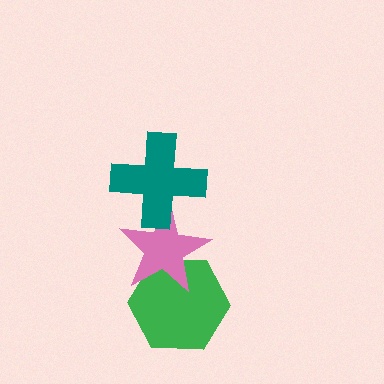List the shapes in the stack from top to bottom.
From top to bottom: the teal cross, the pink star, the green hexagon.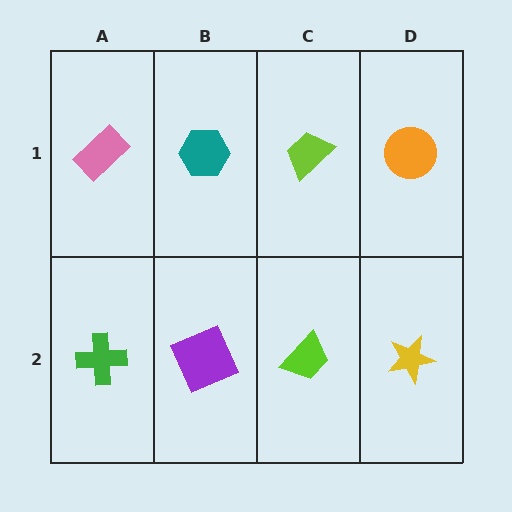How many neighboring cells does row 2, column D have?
2.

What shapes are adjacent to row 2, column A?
A pink rectangle (row 1, column A), a purple square (row 2, column B).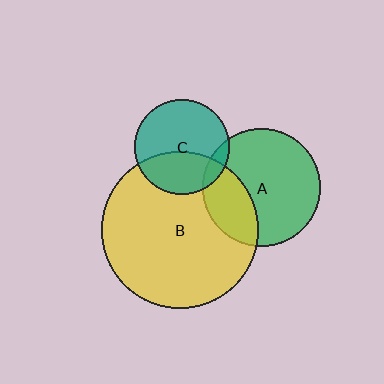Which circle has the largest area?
Circle B (yellow).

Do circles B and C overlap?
Yes.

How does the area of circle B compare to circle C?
Approximately 2.7 times.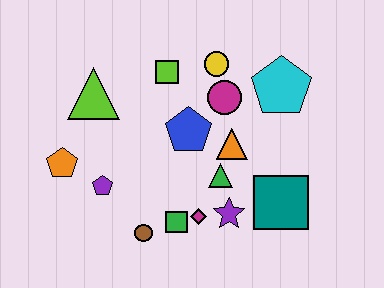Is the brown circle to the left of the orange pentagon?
No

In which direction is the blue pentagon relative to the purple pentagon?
The blue pentagon is to the right of the purple pentagon.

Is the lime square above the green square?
Yes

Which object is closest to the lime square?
The yellow circle is closest to the lime square.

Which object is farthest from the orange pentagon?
The cyan pentagon is farthest from the orange pentagon.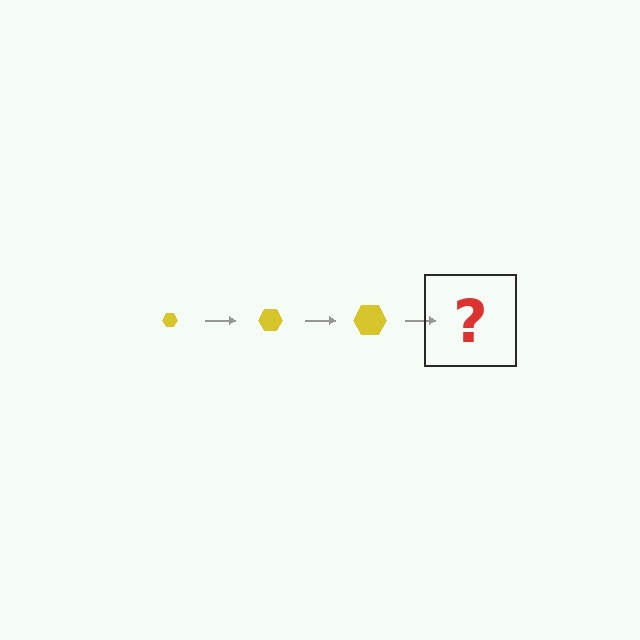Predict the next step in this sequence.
The next step is a yellow hexagon, larger than the previous one.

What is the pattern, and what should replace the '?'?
The pattern is that the hexagon gets progressively larger each step. The '?' should be a yellow hexagon, larger than the previous one.